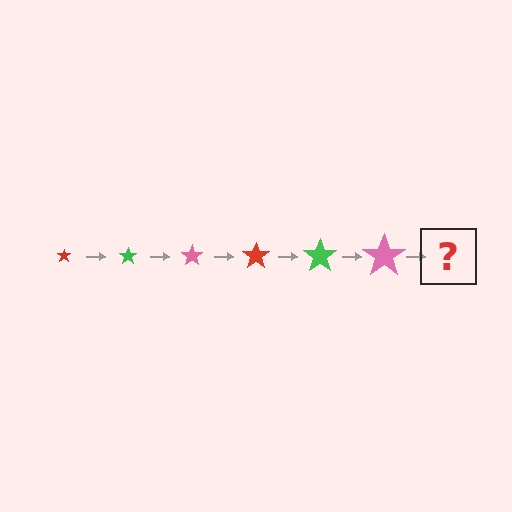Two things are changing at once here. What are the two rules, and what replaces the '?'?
The two rules are that the star grows larger each step and the color cycles through red, green, and pink. The '?' should be a red star, larger than the previous one.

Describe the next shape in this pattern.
It should be a red star, larger than the previous one.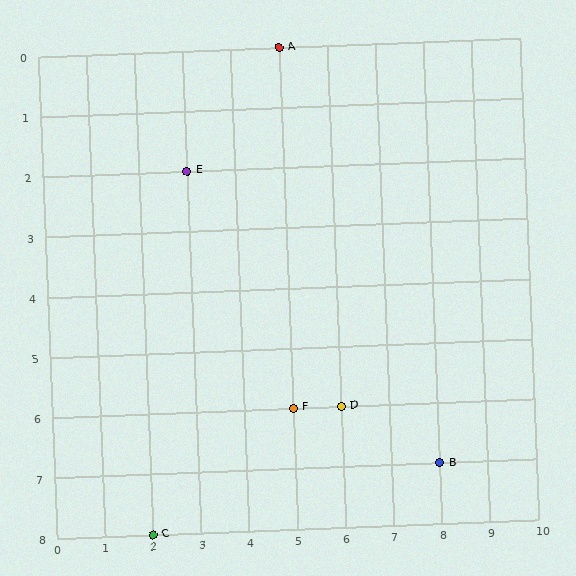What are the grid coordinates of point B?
Point B is at grid coordinates (8, 7).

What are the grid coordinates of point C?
Point C is at grid coordinates (2, 8).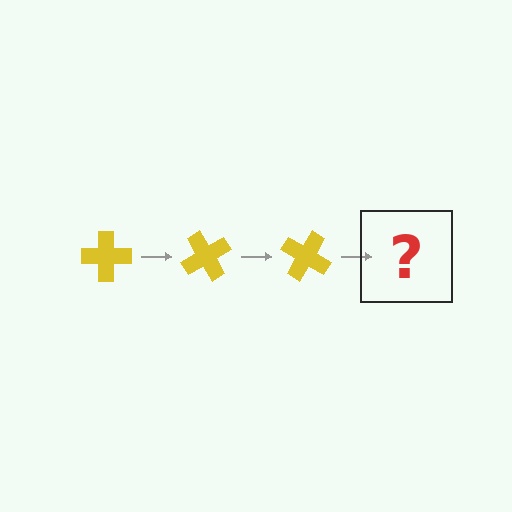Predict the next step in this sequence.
The next step is a yellow cross rotated 180 degrees.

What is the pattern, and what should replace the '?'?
The pattern is that the cross rotates 60 degrees each step. The '?' should be a yellow cross rotated 180 degrees.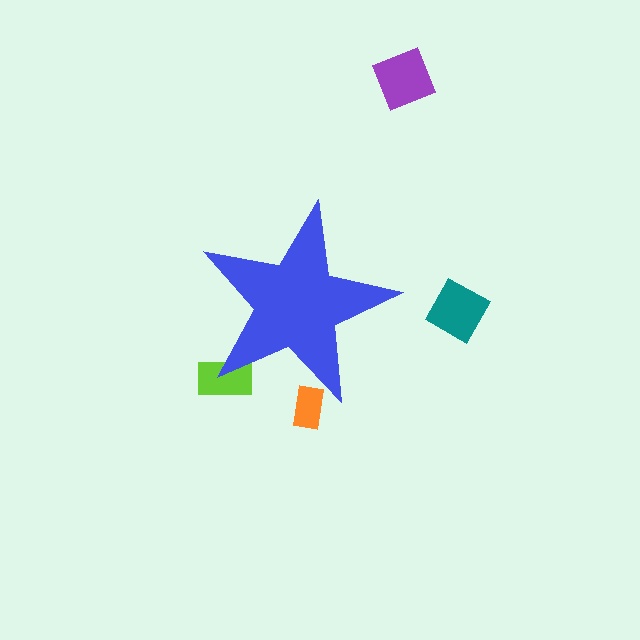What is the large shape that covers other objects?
A blue star.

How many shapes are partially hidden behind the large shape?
2 shapes are partially hidden.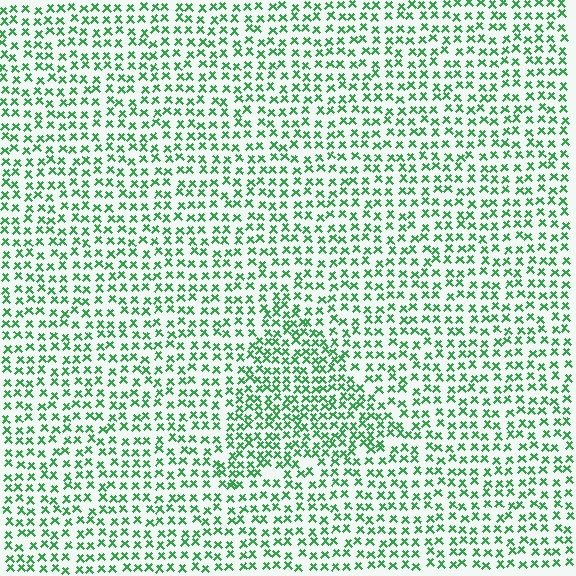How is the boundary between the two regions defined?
The boundary is defined by a change in element density (approximately 1.6x ratio). All elements are the same color, size, and shape.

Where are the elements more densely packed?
The elements are more densely packed inside the triangle boundary.